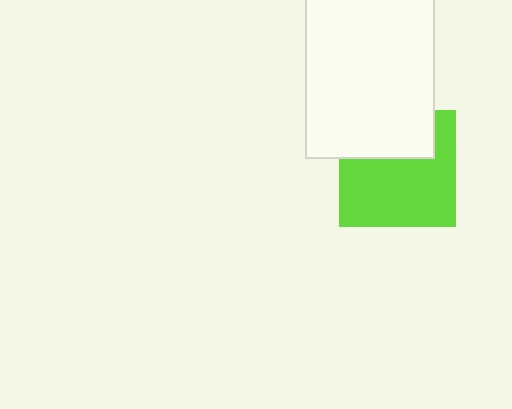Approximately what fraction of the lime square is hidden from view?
Roughly 35% of the lime square is hidden behind the white rectangle.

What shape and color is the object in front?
The object in front is a white rectangle.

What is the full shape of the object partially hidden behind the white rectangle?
The partially hidden object is a lime square.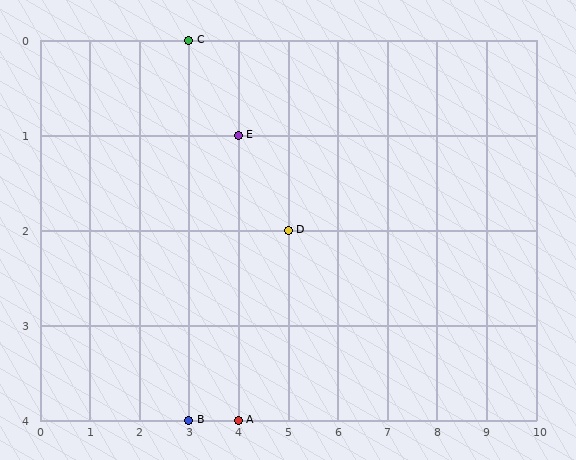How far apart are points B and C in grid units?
Points B and C are 4 rows apart.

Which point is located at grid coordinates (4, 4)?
Point A is at (4, 4).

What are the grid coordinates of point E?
Point E is at grid coordinates (4, 1).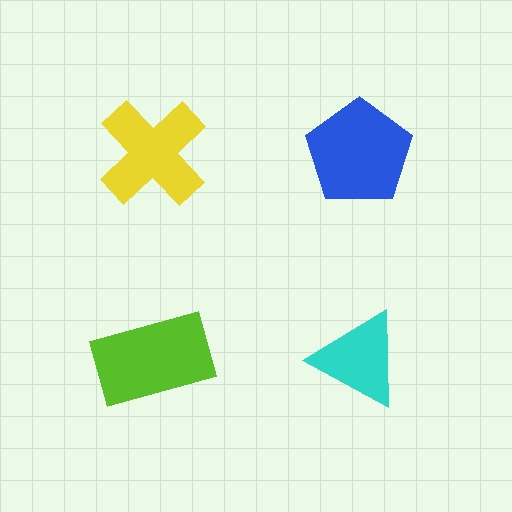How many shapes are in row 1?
2 shapes.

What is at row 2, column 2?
A cyan triangle.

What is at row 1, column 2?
A blue pentagon.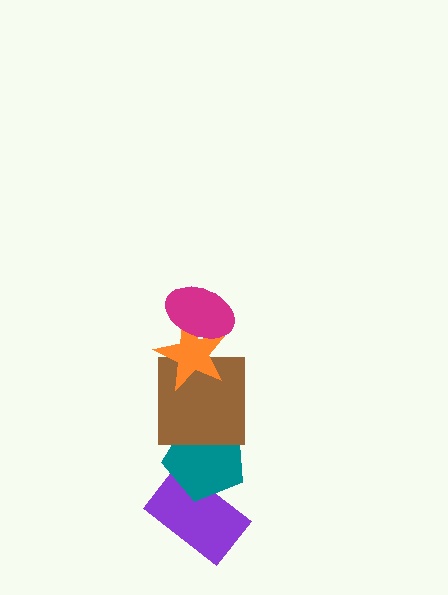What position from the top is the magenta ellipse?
The magenta ellipse is 1st from the top.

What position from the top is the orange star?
The orange star is 2nd from the top.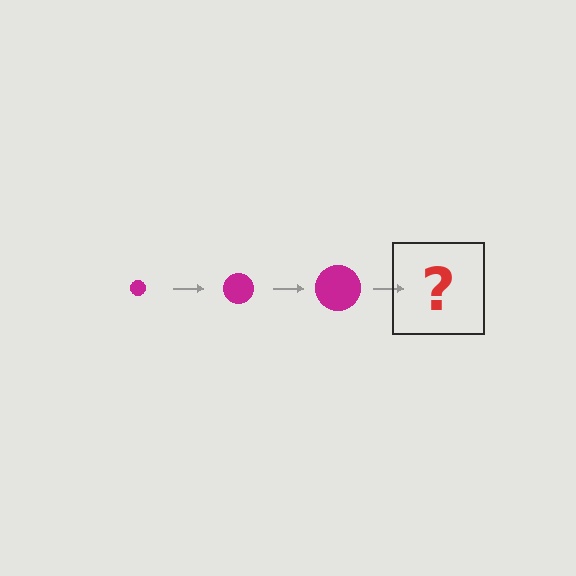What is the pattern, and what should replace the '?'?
The pattern is that the circle gets progressively larger each step. The '?' should be a magenta circle, larger than the previous one.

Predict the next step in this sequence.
The next step is a magenta circle, larger than the previous one.